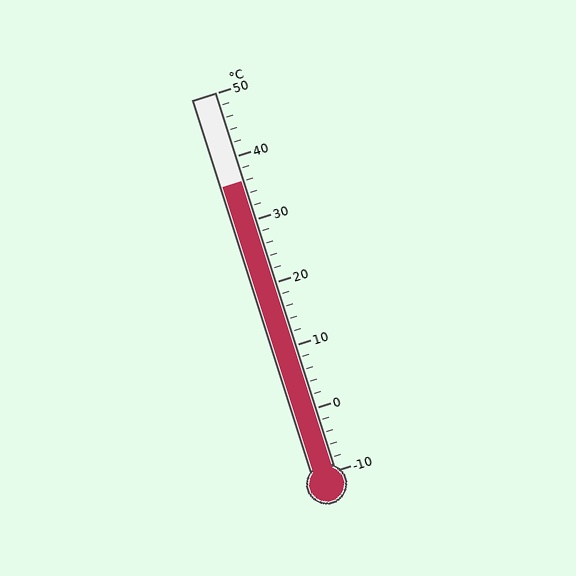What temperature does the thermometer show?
The thermometer shows approximately 36°C.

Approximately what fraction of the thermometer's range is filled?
The thermometer is filled to approximately 75% of its range.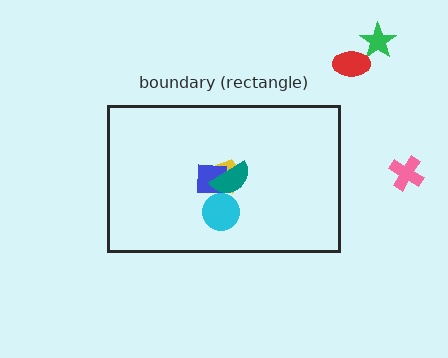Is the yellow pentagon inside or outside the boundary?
Inside.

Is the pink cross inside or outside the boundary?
Outside.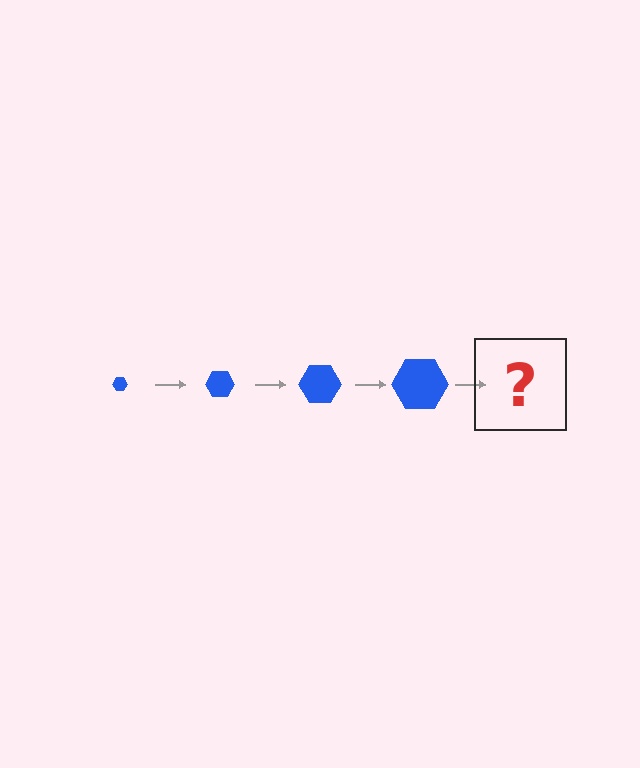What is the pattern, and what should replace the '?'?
The pattern is that the hexagon gets progressively larger each step. The '?' should be a blue hexagon, larger than the previous one.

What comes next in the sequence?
The next element should be a blue hexagon, larger than the previous one.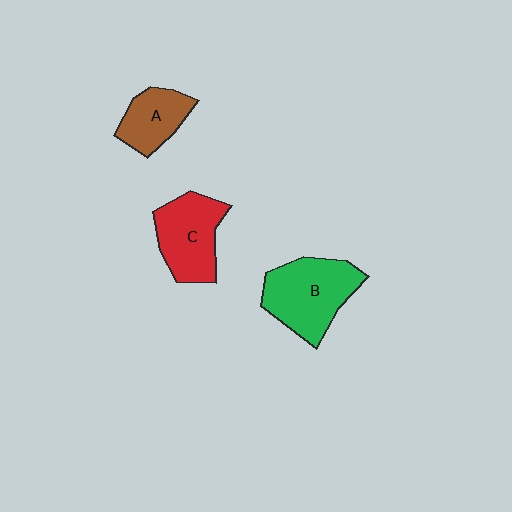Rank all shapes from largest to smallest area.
From largest to smallest: B (green), C (red), A (brown).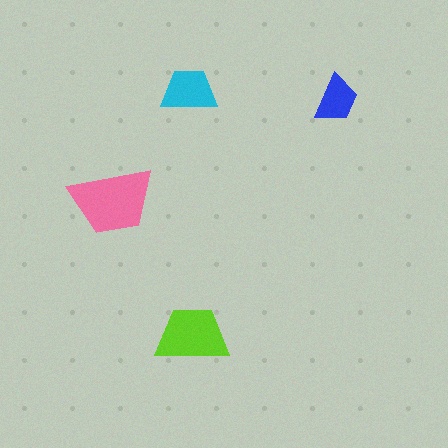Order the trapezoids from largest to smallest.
the pink one, the lime one, the cyan one, the blue one.